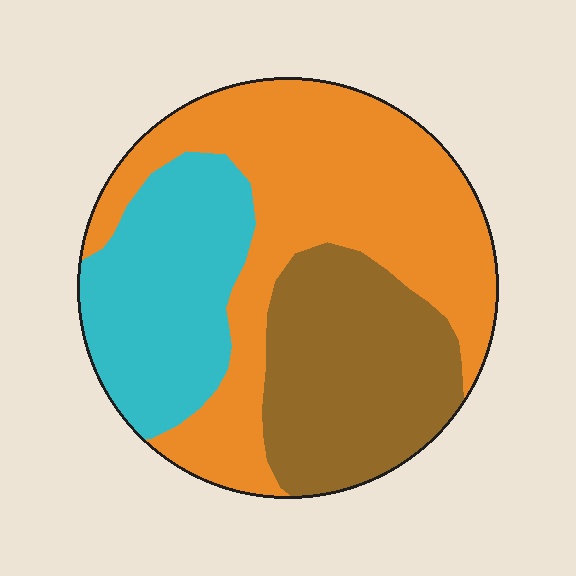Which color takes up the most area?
Orange, at roughly 45%.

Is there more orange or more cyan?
Orange.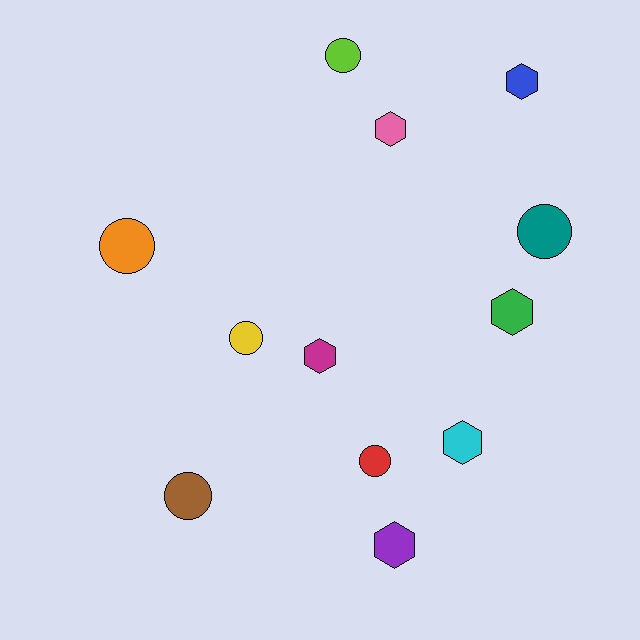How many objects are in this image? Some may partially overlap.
There are 12 objects.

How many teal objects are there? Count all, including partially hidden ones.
There is 1 teal object.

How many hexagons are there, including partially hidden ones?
There are 6 hexagons.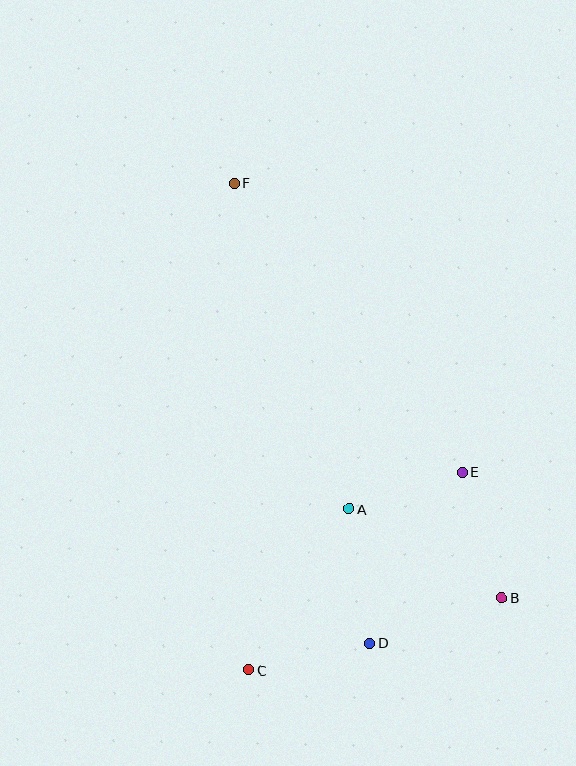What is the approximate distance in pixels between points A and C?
The distance between A and C is approximately 190 pixels.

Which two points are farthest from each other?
Points B and F are farthest from each other.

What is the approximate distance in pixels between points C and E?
The distance between C and E is approximately 291 pixels.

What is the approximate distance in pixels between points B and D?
The distance between B and D is approximately 139 pixels.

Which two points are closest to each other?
Points A and E are closest to each other.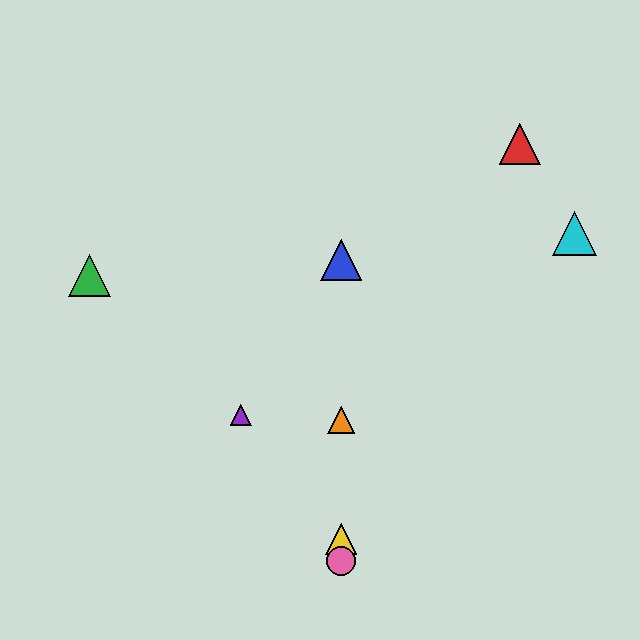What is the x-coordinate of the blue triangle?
The blue triangle is at x≈341.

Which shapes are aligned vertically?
The blue triangle, the yellow triangle, the orange triangle, the pink circle are aligned vertically.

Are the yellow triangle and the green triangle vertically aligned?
No, the yellow triangle is at x≈341 and the green triangle is at x≈90.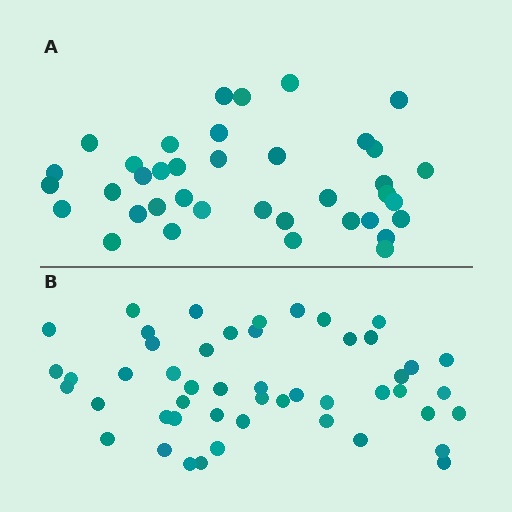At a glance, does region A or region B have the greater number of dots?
Region B (the bottom region) has more dots.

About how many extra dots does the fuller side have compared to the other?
Region B has roughly 12 or so more dots than region A.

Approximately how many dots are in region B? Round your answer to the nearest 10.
About 50 dots. (The exact count is 49, which rounds to 50.)